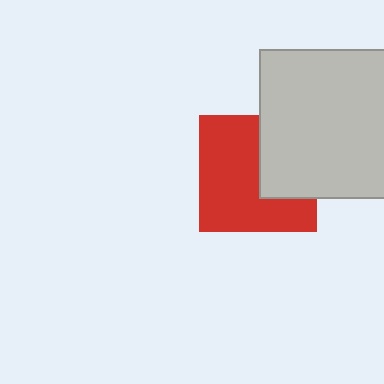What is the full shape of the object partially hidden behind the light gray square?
The partially hidden object is a red square.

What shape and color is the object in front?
The object in front is a light gray square.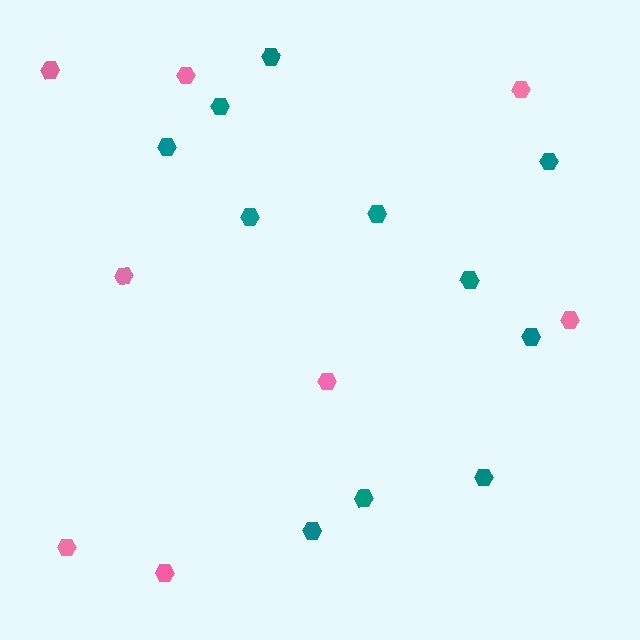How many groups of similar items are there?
There are 2 groups: one group of teal hexagons (11) and one group of pink hexagons (8).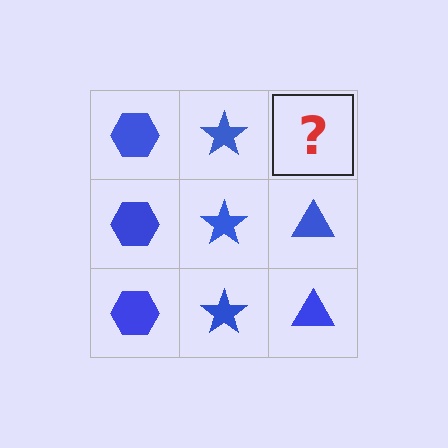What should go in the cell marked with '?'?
The missing cell should contain a blue triangle.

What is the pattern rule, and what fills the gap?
The rule is that each column has a consistent shape. The gap should be filled with a blue triangle.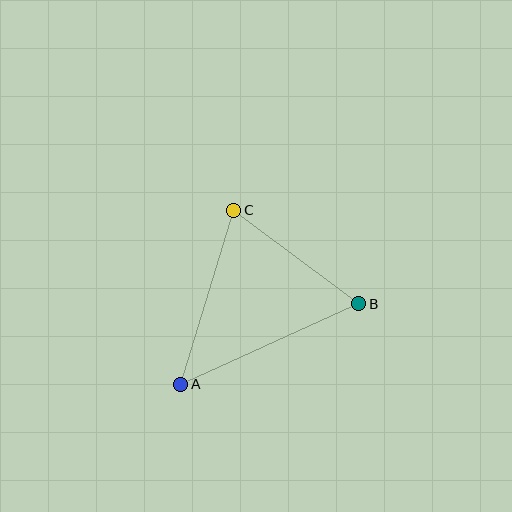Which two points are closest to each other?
Points B and C are closest to each other.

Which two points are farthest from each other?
Points A and B are farthest from each other.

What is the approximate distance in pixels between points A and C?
The distance between A and C is approximately 182 pixels.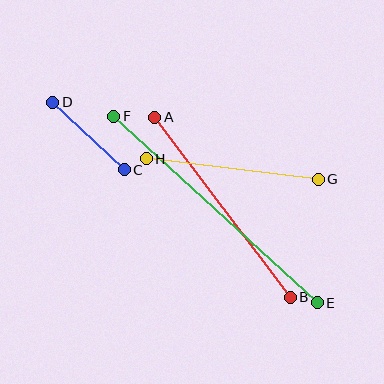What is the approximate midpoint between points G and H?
The midpoint is at approximately (232, 169) pixels.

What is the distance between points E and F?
The distance is approximately 276 pixels.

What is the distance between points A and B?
The distance is approximately 225 pixels.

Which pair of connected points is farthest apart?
Points E and F are farthest apart.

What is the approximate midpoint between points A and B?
The midpoint is at approximately (223, 207) pixels.